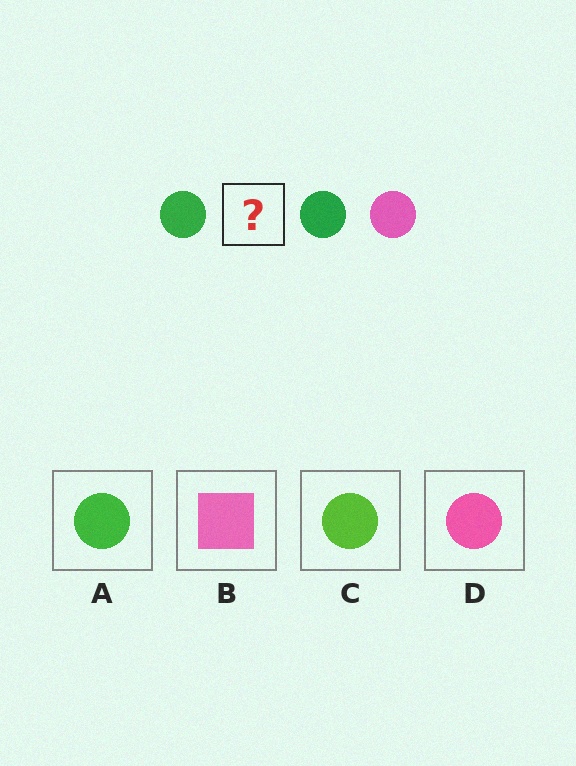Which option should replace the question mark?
Option D.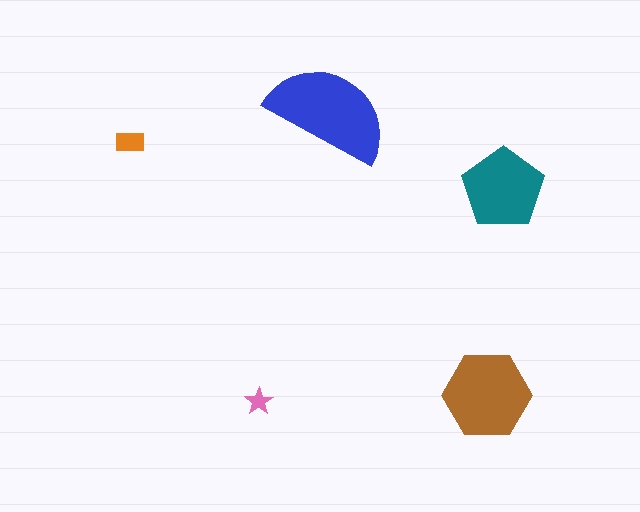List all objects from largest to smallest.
The blue semicircle, the brown hexagon, the teal pentagon, the orange rectangle, the pink star.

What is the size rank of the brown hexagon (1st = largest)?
2nd.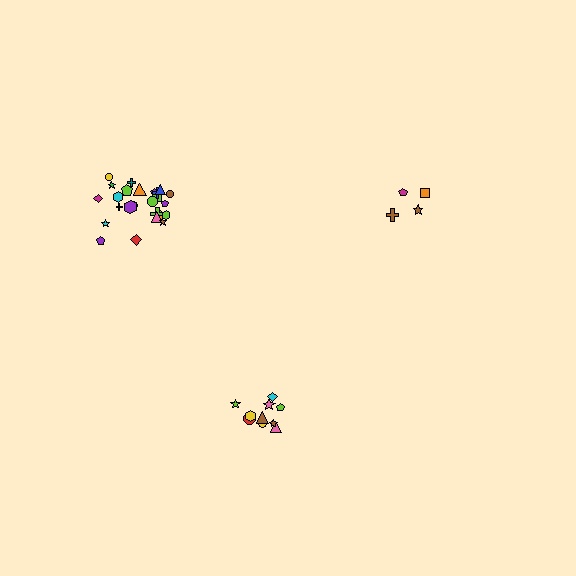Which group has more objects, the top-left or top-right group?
The top-left group.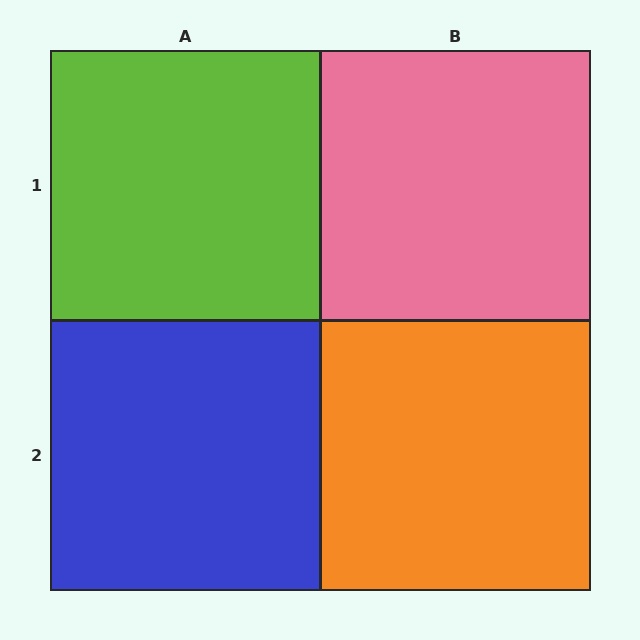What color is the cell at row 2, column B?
Orange.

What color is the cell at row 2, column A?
Blue.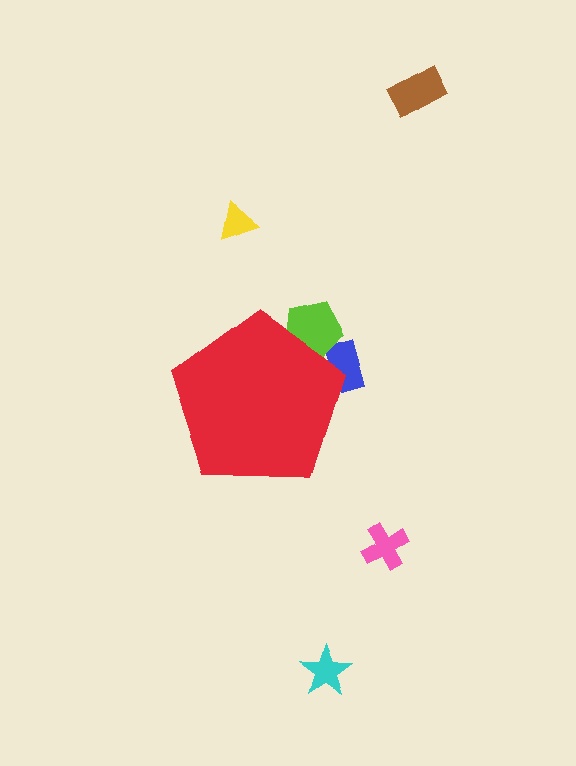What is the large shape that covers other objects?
A red pentagon.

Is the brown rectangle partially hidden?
No, the brown rectangle is fully visible.